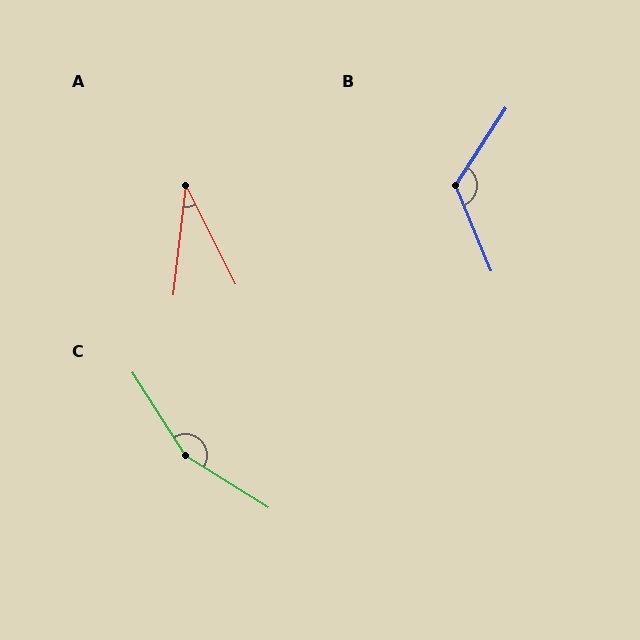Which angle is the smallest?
A, at approximately 34 degrees.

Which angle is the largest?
C, at approximately 155 degrees.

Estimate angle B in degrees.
Approximately 124 degrees.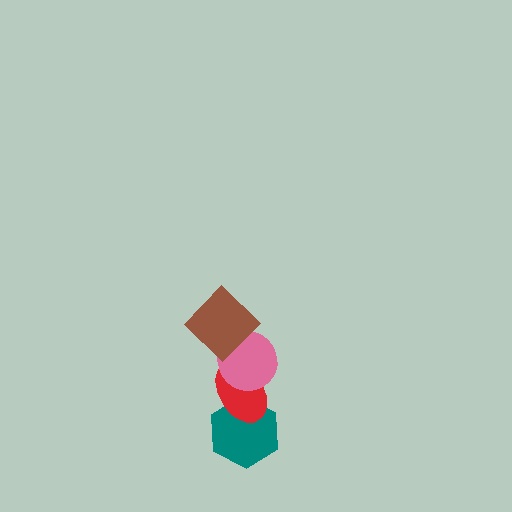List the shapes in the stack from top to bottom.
From top to bottom: the brown diamond, the pink circle, the red ellipse, the teal hexagon.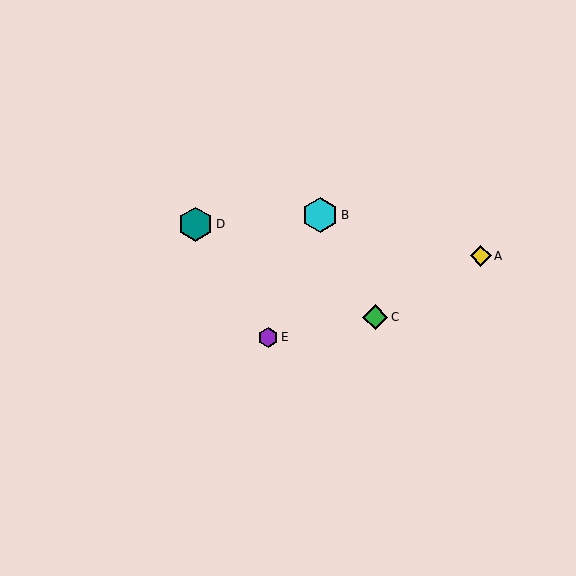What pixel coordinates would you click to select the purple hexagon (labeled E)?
Click at (268, 337) to select the purple hexagon E.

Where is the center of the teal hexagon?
The center of the teal hexagon is at (196, 224).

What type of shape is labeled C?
Shape C is a green diamond.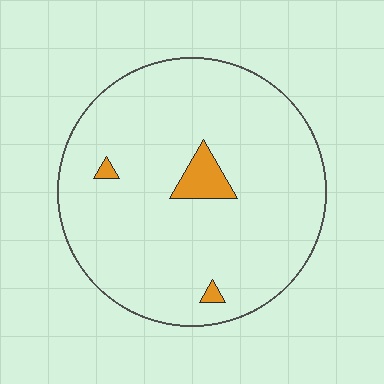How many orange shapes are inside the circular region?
3.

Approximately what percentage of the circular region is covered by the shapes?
Approximately 5%.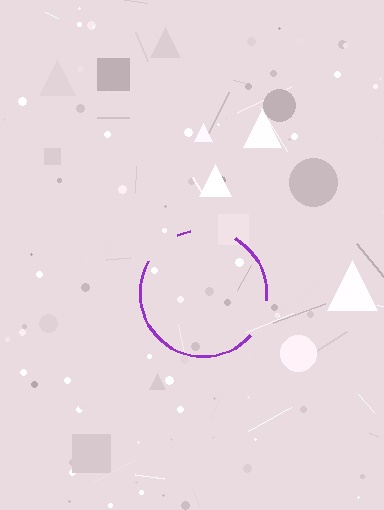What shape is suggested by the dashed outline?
The dashed outline suggests a circle.